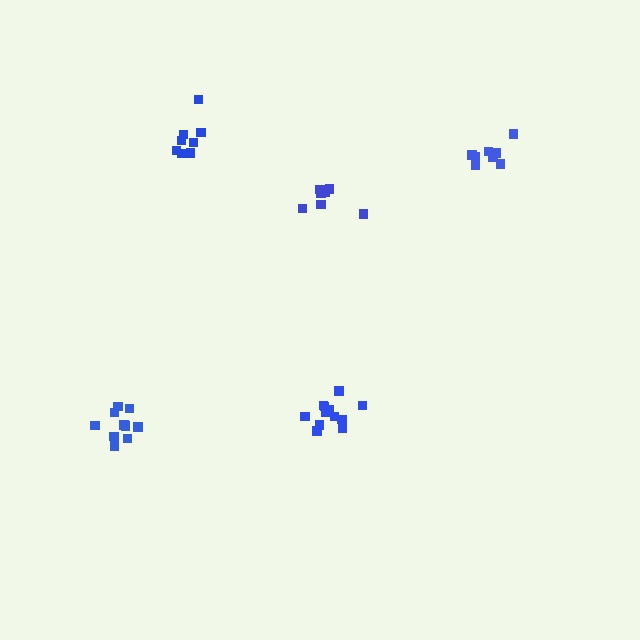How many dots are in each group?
Group 1: 8 dots, Group 2: 8 dots, Group 3: 13 dots, Group 4: 9 dots, Group 5: 10 dots (48 total).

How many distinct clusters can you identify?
There are 5 distinct clusters.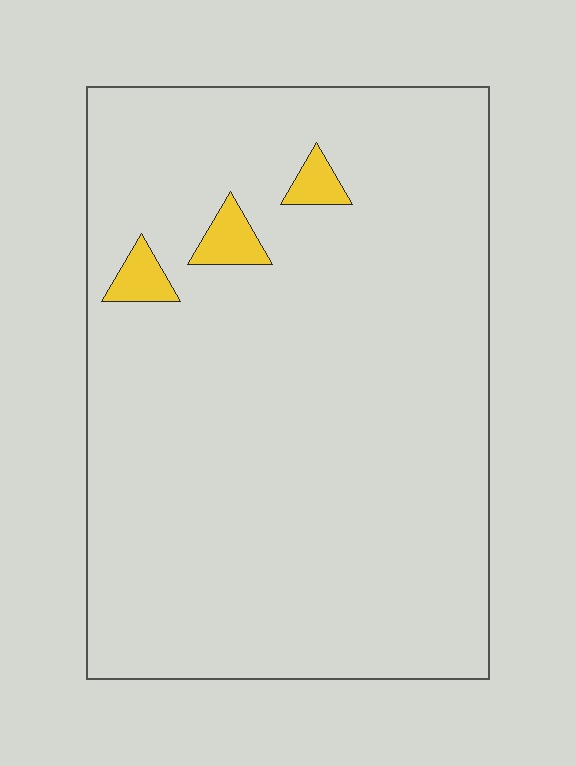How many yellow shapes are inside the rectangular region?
3.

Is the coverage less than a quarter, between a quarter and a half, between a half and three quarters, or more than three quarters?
Less than a quarter.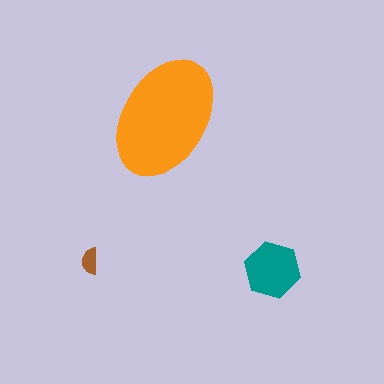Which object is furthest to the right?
The teal hexagon is rightmost.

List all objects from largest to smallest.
The orange ellipse, the teal hexagon, the brown semicircle.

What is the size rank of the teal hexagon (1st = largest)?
2nd.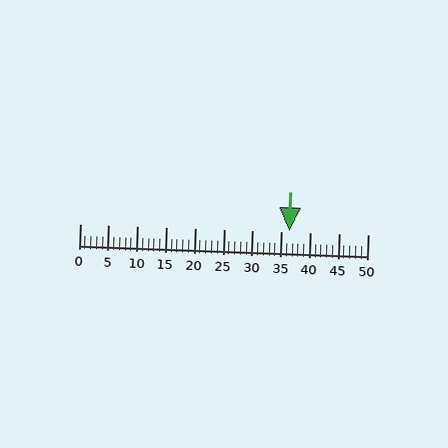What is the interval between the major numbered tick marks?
The major tick marks are spaced 5 units apart.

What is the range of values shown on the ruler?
The ruler shows values from 0 to 50.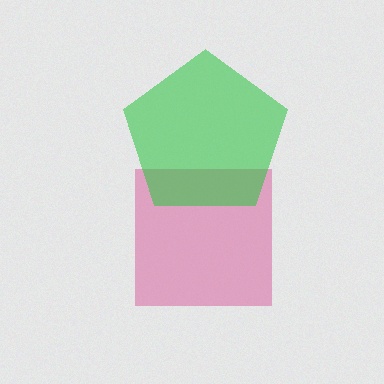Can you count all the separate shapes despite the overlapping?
Yes, there are 2 separate shapes.